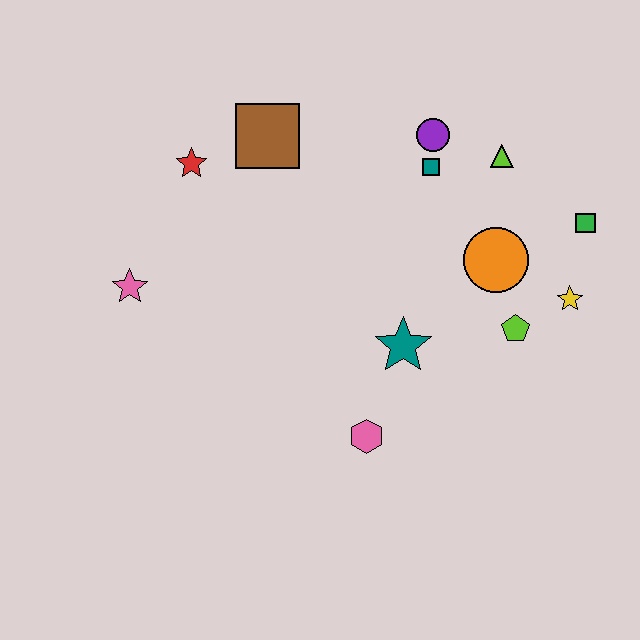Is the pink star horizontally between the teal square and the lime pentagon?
No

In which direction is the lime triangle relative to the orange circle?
The lime triangle is above the orange circle.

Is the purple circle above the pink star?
Yes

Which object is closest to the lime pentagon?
The yellow star is closest to the lime pentagon.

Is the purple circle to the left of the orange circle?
Yes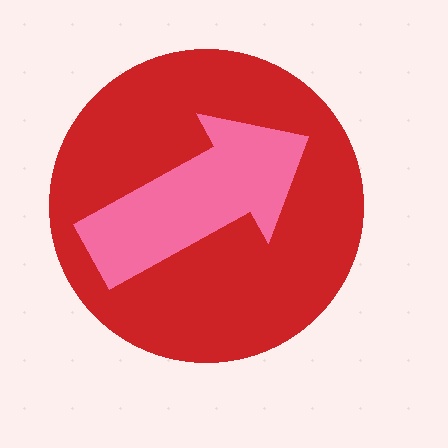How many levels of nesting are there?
2.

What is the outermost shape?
The red circle.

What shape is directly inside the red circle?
The pink arrow.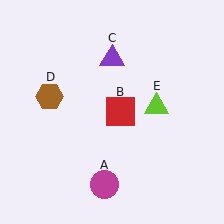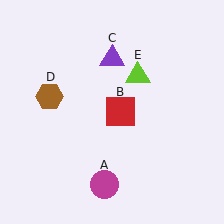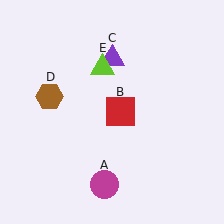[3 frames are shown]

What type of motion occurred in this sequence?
The lime triangle (object E) rotated counterclockwise around the center of the scene.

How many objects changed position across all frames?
1 object changed position: lime triangle (object E).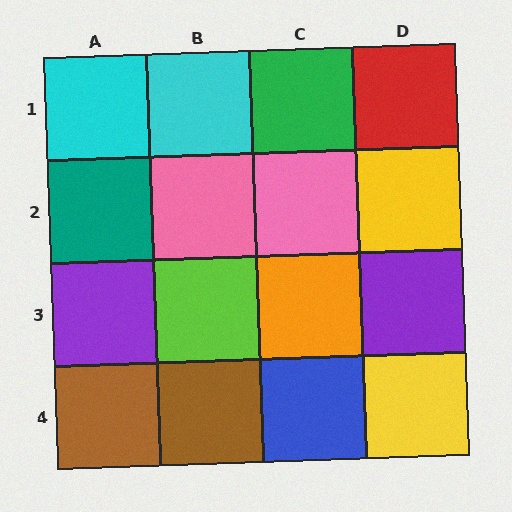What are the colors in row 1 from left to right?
Cyan, cyan, green, red.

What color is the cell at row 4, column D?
Yellow.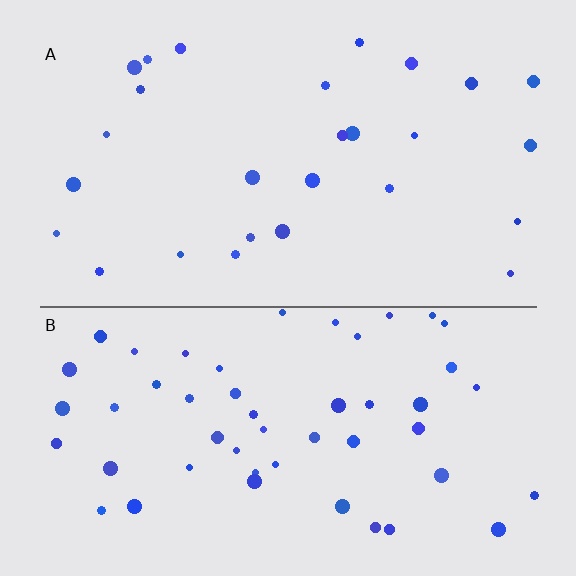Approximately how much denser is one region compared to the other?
Approximately 1.9× — region B over region A.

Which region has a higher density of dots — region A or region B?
B (the bottom).